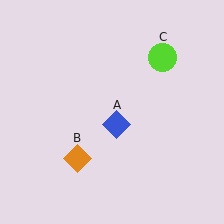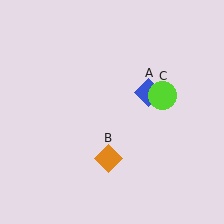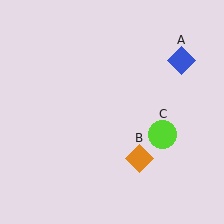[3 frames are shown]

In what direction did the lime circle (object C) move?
The lime circle (object C) moved down.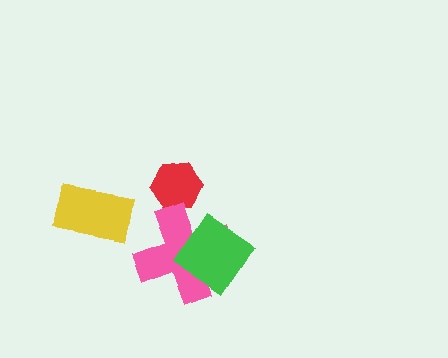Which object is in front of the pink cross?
The green diamond is in front of the pink cross.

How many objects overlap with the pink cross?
2 objects overlap with the pink cross.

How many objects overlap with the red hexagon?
1 object overlaps with the red hexagon.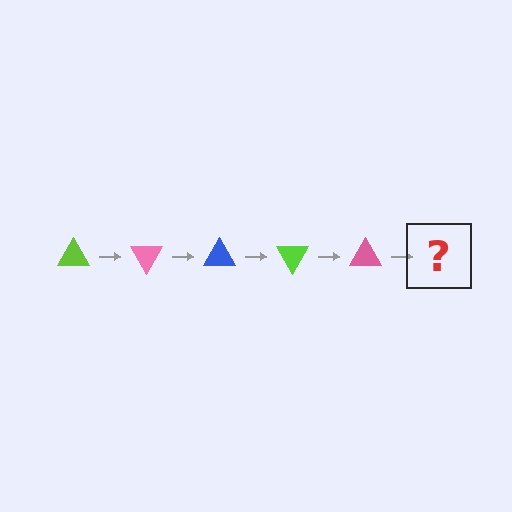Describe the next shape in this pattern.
It should be a blue triangle, rotated 300 degrees from the start.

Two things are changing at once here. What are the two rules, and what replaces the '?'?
The two rules are that it rotates 60 degrees each step and the color cycles through lime, pink, and blue. The '?' should be a blue triangle, rotated 300 degrees from the start.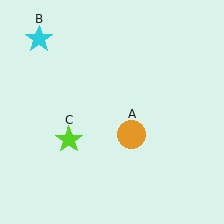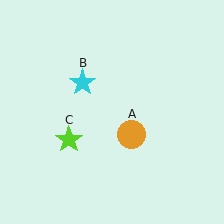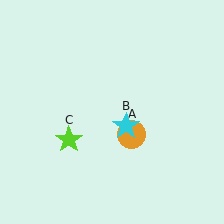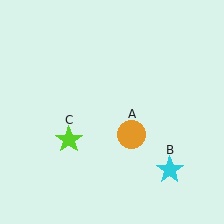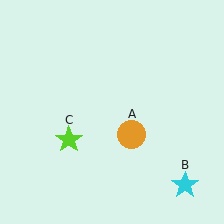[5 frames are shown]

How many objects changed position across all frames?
1 object changed position: cyan star (object B).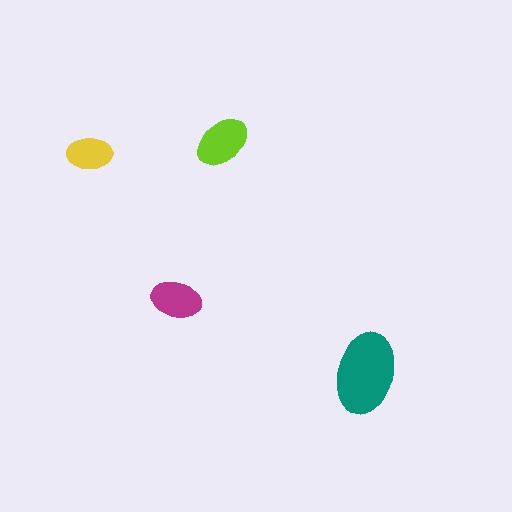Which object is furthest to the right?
The teal ellipse is rightmost.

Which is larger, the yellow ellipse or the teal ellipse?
The teal one.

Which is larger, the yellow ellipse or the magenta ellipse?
The magenta one.